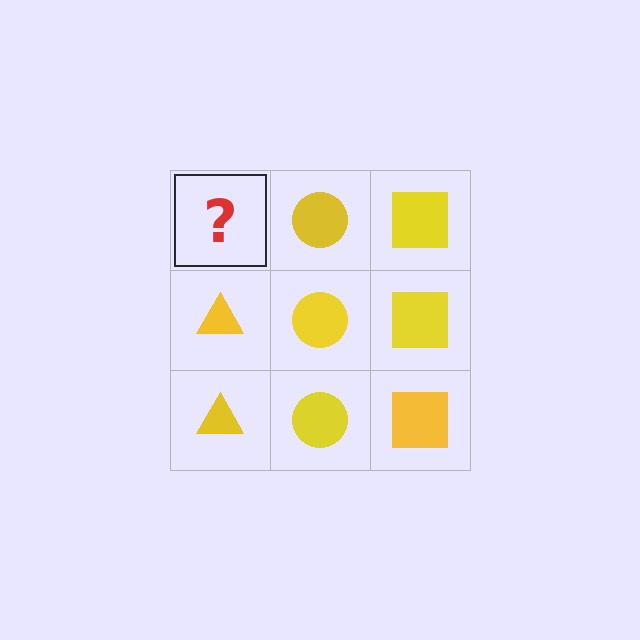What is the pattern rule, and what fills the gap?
The rule is that each column has a consistent shape. The gap should be filled with a yellow triangle.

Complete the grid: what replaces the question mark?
The question mark should be replaced with a yellow triangle.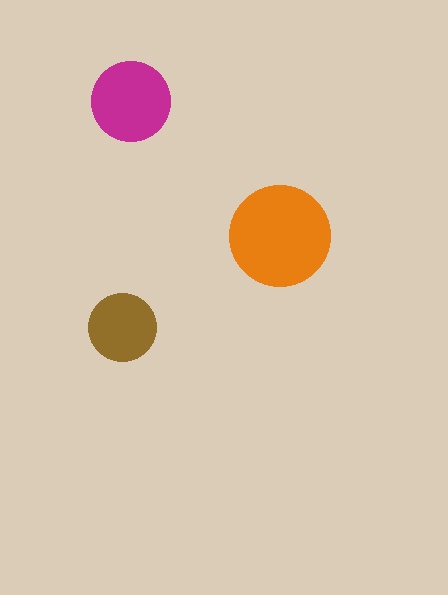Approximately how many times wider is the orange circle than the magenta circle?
About 1.5 times wider.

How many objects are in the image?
There are 3 objects in the image.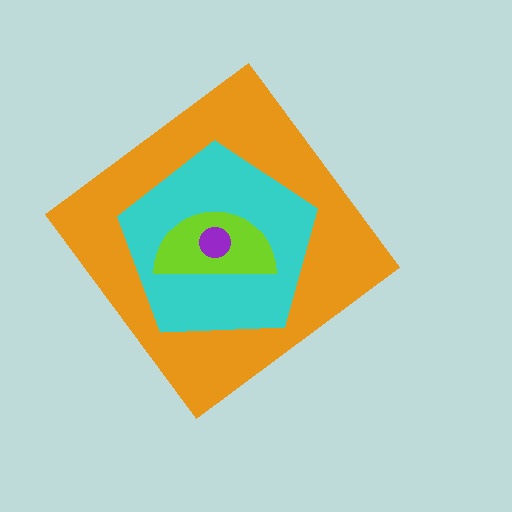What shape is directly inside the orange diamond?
The cyan pentagon.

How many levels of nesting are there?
4.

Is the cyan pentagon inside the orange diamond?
Yes.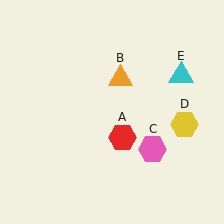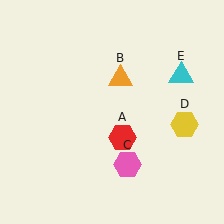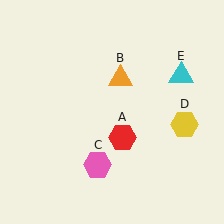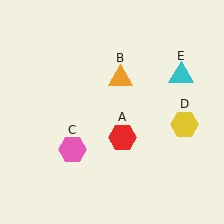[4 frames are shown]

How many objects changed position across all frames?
1 object changed position: pink hexagon (object C).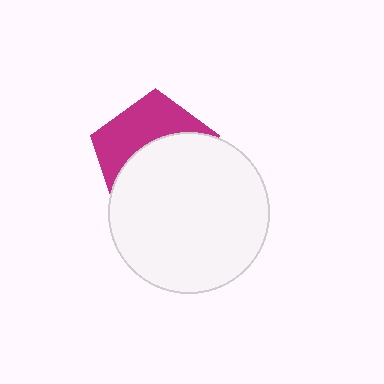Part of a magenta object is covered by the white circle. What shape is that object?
It is a pentagon.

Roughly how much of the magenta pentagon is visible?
A small part of it is visible (roughly 42%).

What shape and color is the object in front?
The object in front is a white circle.